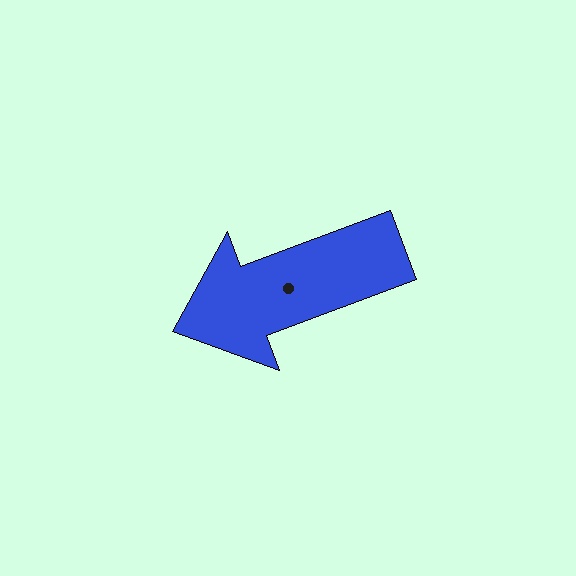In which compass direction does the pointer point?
West.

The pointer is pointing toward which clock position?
Roughly 8 o'clock.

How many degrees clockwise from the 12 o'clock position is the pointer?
Approximately 249 degrees.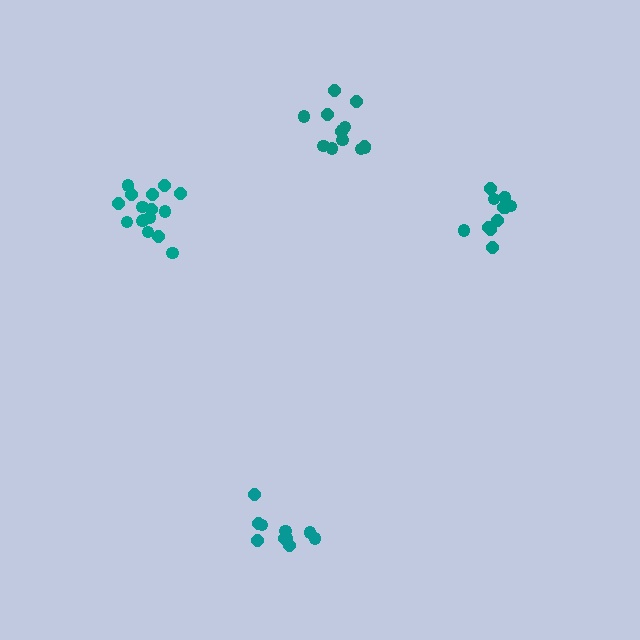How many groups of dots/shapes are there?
There are 4 groups.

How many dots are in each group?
Group 1: 10 dots, Group 2: 12 dots, Group 3: 13 dots, Group 4: 16 dots (51 total).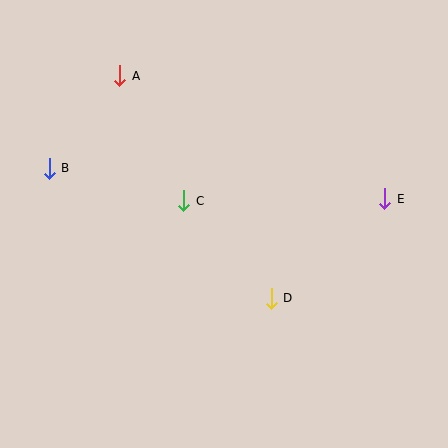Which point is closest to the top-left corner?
Point A is closest to the top-left corner.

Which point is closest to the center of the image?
Point C at (184, 201) is closest to the center.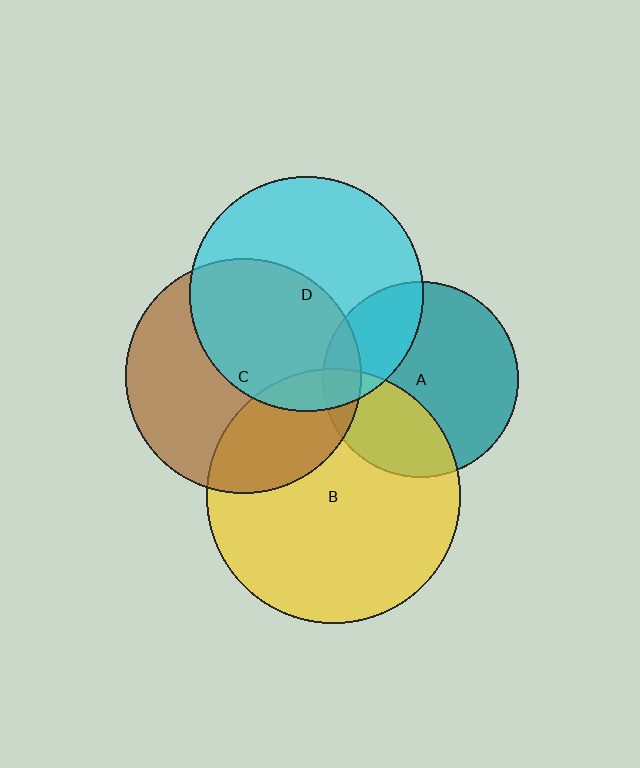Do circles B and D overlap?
Yes.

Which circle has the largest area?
Circle B (yellow).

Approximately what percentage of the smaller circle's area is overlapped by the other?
Approximately 10%.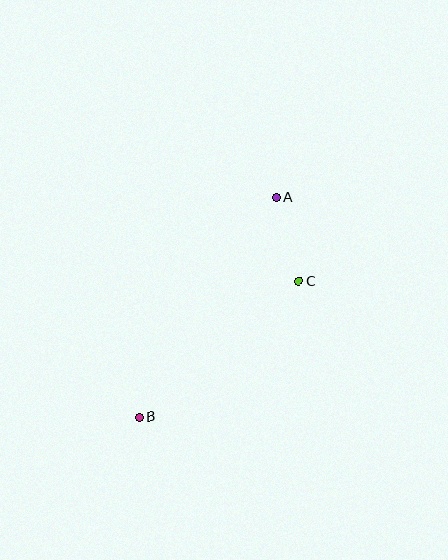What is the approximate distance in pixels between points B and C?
The distance between B and C is approximately 210 pixels.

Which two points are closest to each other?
Points A and C are closest to each other.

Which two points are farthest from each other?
Points A and B are farthest from each other.